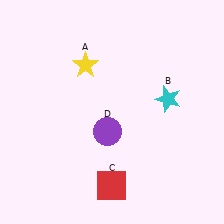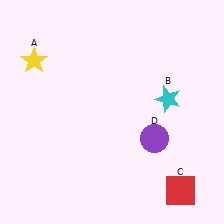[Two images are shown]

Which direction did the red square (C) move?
The red square (C) moved right.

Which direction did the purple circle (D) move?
The purple circle (D) moved right.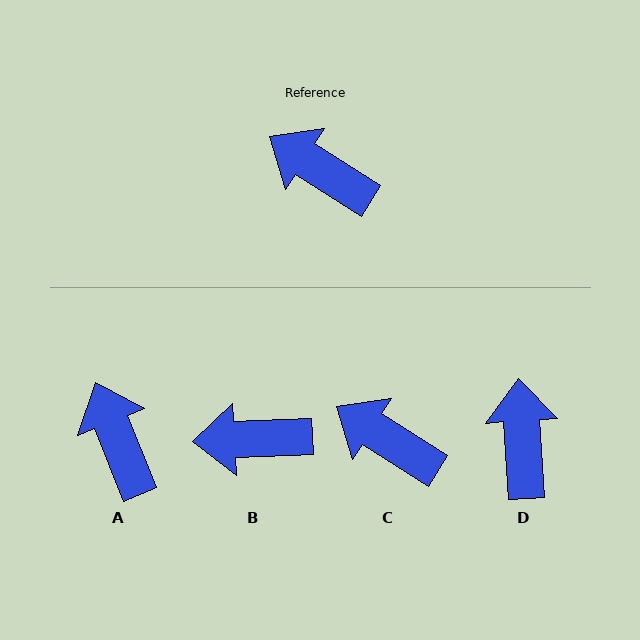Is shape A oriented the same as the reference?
No, it is off by about 36 degrees.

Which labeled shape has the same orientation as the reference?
C.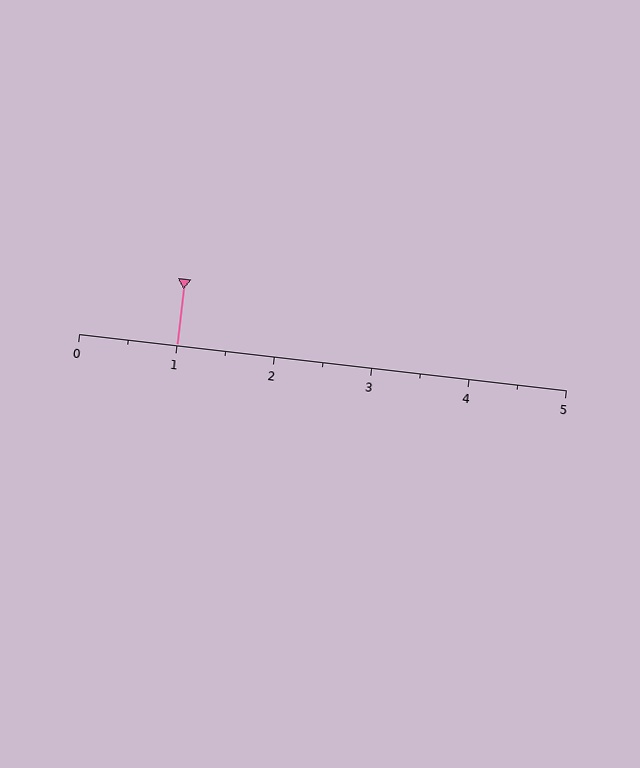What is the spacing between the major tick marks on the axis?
The major ticks are spaced 1 apart.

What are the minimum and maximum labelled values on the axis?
The axis runs from 0 to 5.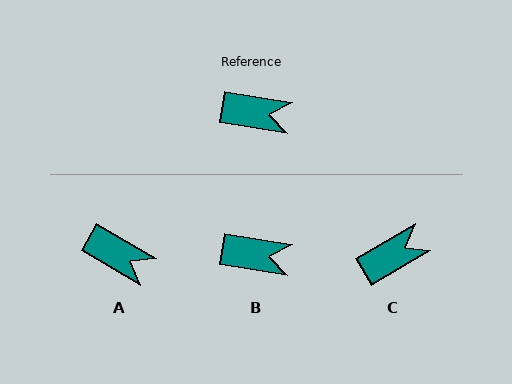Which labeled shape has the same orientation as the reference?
B.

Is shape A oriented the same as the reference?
No, it is off by about 20 degrees.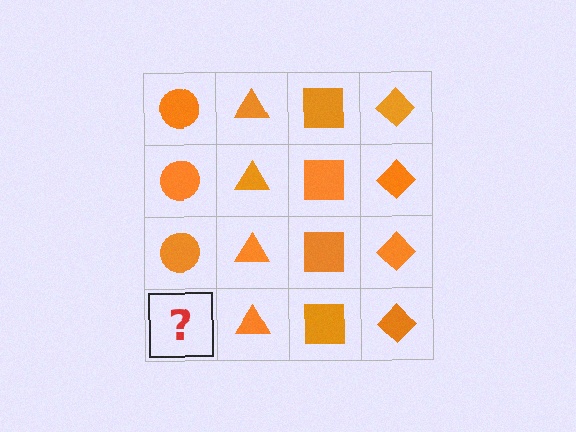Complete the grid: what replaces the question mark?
The question mark should be replaced with an orange circle.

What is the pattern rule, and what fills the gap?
The rule is that each column has a consistent shape. The gap should be filled with an orange circle.